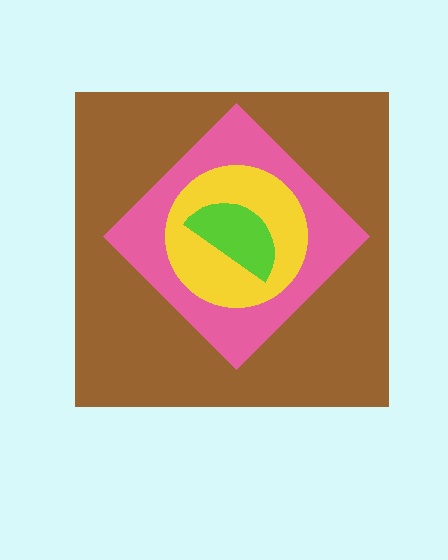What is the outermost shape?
The brown square.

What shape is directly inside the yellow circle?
The lime semicircle.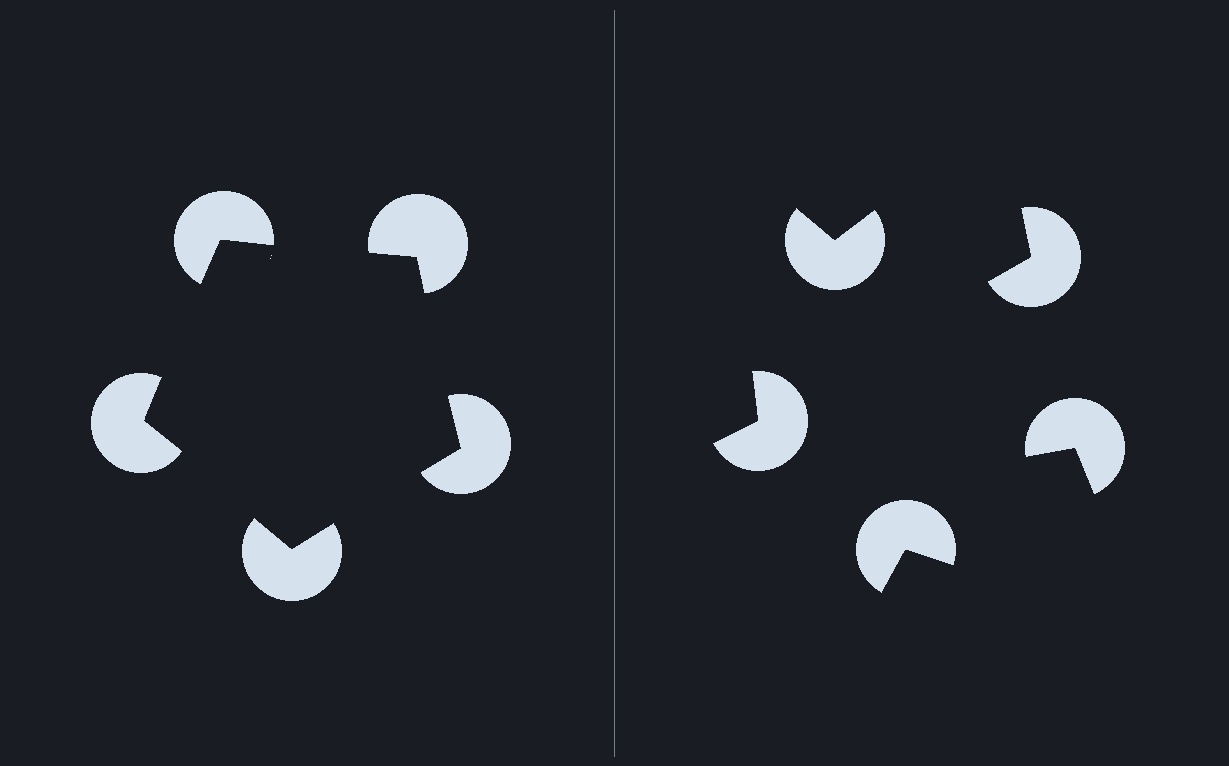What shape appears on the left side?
An illusory pentagon.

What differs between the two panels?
The pac-man discs are positioned identically on both sides; only the wedge orientations differ. On the left they align to a pentagon; on the right they are misaligned.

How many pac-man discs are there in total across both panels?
10 — 5 on each side.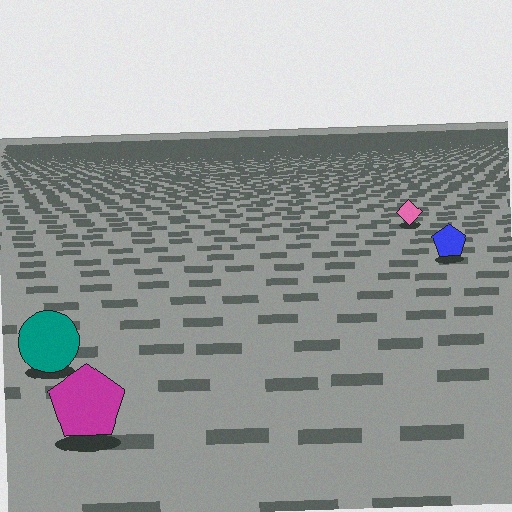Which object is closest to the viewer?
The magenta pentagon is closest. The texture marks near it are larger and more spread out.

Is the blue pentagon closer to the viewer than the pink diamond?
Yes. The blue pentagon is closer — you can tell from the texture gradient: the ground texture is coarser near it.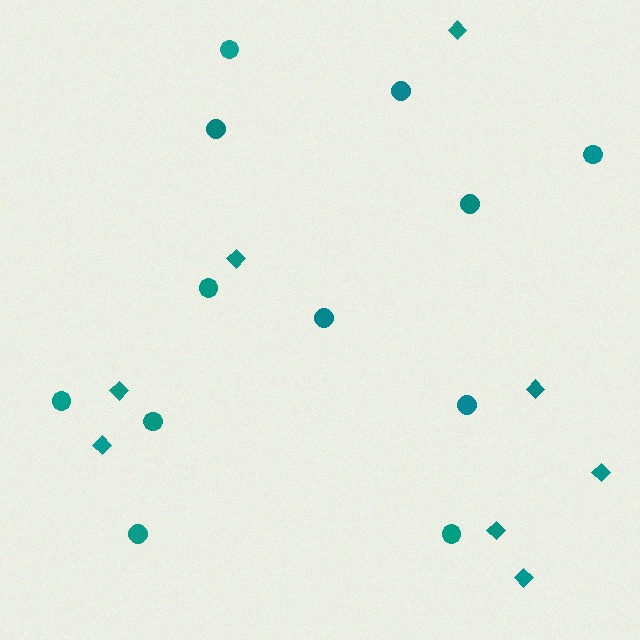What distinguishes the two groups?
There are 2 groups: one group of diamonds (8) and one group of circles (12).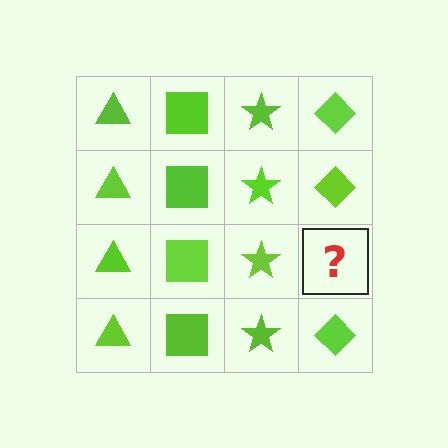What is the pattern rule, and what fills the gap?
The rule is that each column has a consistent shape. The gap should be filled with a lime diamond.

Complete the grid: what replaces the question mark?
The question mark should be replaced with a lime diamond.